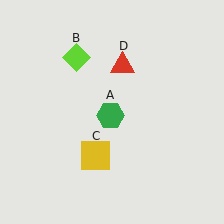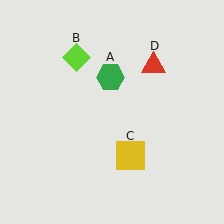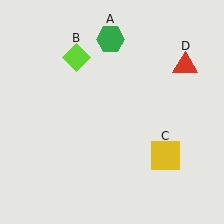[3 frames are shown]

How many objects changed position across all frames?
3 objects changed position: green hexagon (object A), yellow square (object C), red triangle (object D).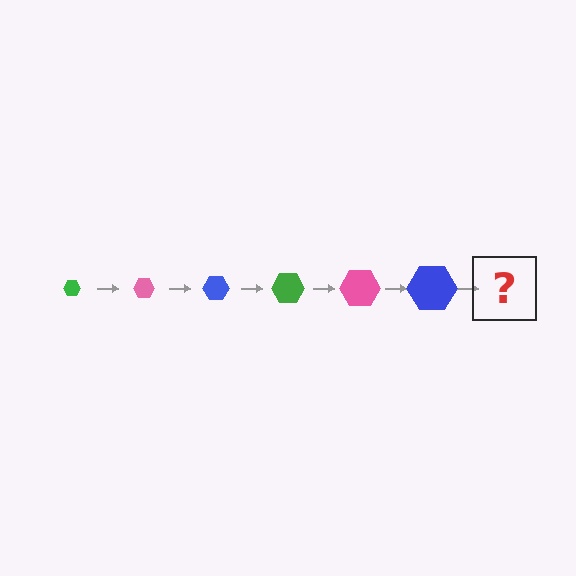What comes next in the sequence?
The next element should be a green hexagon, larger than the previous one.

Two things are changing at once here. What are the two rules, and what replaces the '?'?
The two rules are that the hexagon grows larger each step and the color cycles through green, pink, and blue. The '?' should be a green hexagon, larger than the previous one.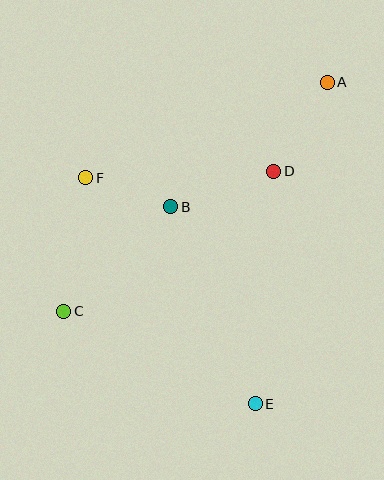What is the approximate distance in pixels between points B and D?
The distance between B and D is approximately 109 pixels.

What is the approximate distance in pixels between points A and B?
The distance between A and B is approximately 200 pixels.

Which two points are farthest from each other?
Points A and C are farthest from each other.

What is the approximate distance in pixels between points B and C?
The distance between B and C is approximately 149 pixels.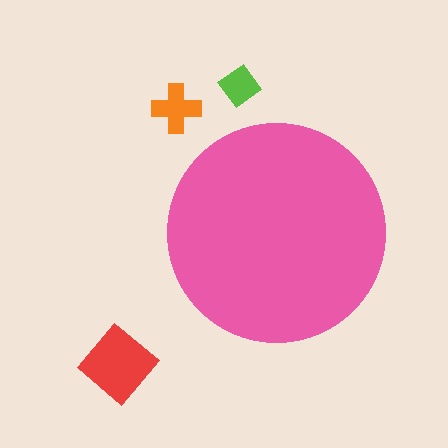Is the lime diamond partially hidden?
No, the lime diamond is fully visible.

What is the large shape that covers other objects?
A pink circle.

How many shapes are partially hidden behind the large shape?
0 shapes are partially hidden.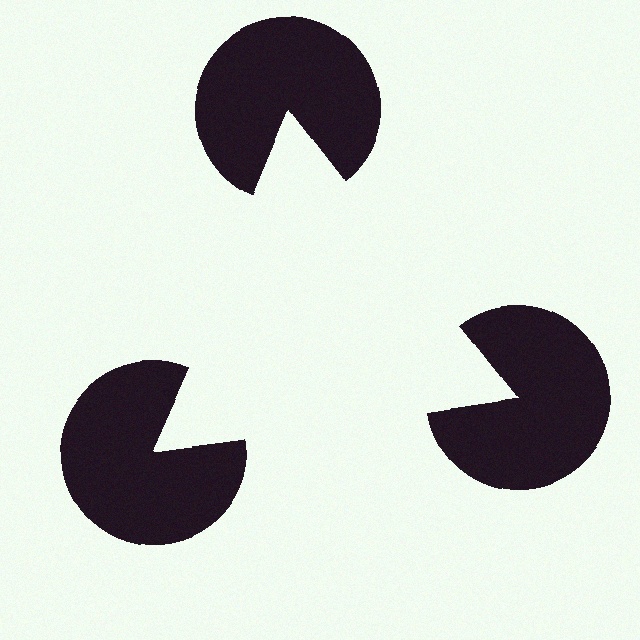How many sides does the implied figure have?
3 sides.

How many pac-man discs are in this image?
There are 3 — one at each vertex of the illusory triangle.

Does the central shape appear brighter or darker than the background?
It typically appears slightly brighter than the background, even though no actual brightness change is drawn.